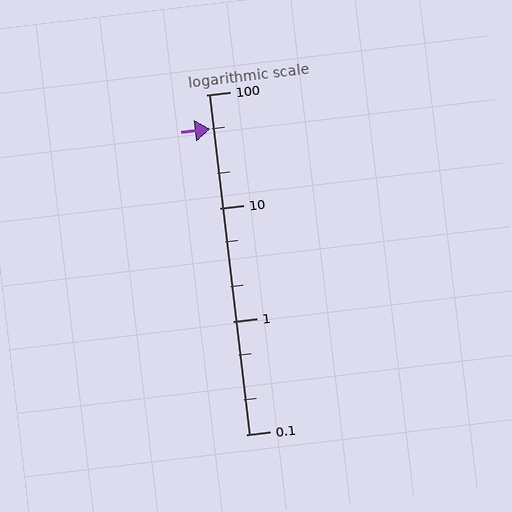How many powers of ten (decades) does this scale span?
The scale spans 3 decades, from 0.1 to 100.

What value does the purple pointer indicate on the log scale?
The pointer indicates approximately 50.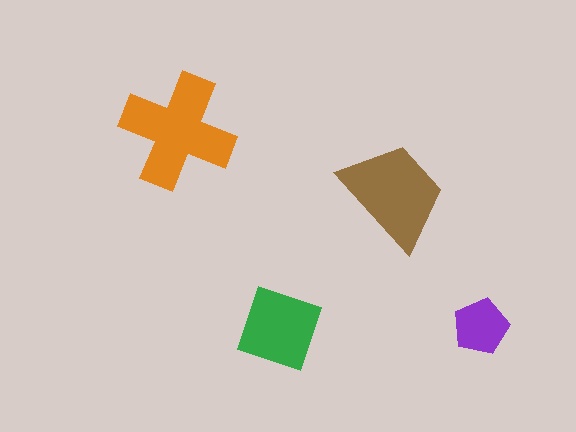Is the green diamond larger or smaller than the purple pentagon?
Larger.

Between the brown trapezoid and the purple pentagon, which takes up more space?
The brown trapezoid.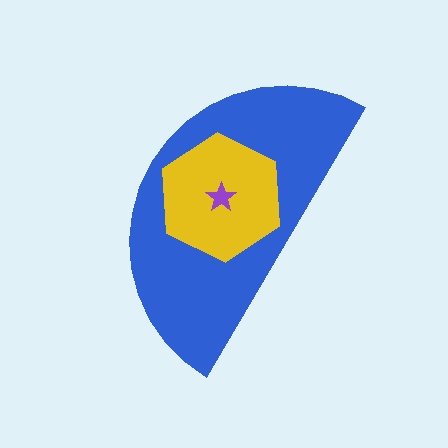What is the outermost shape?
The blue semicircle.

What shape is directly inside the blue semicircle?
The yellow hexagon.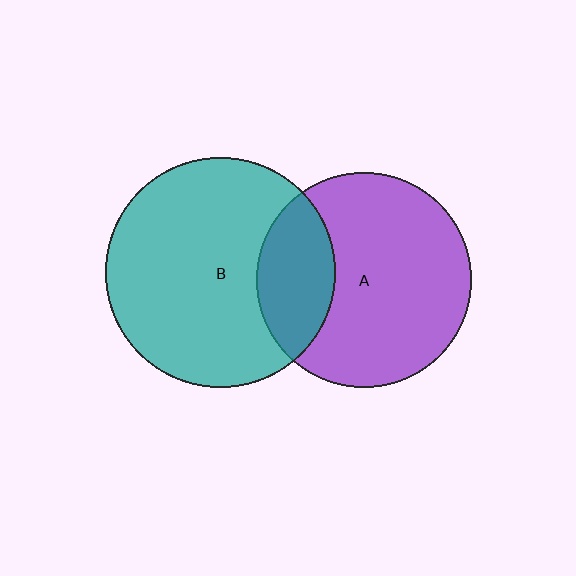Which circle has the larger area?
Circle B (teal).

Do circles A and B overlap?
Yes.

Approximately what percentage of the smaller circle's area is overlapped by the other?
Approximately 25%.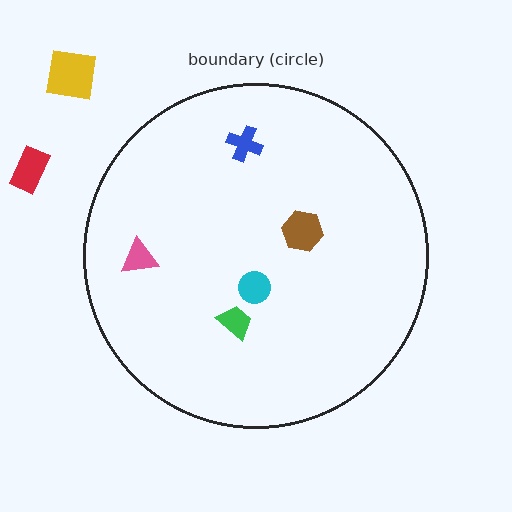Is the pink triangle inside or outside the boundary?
Inside.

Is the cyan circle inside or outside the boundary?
Inside.